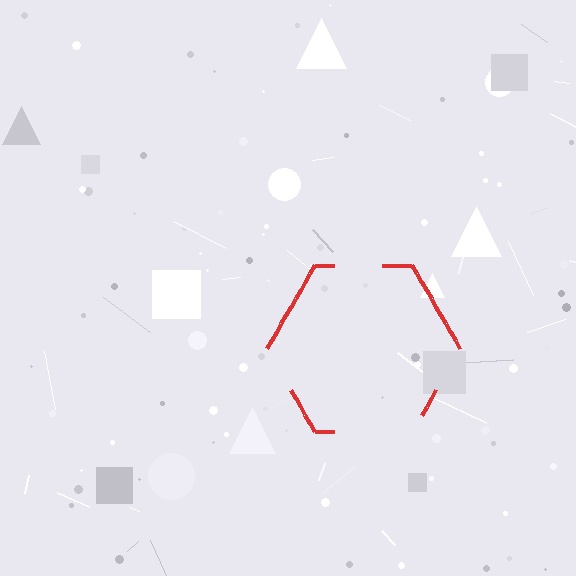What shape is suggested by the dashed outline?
The dashed outline suggests a hexagon.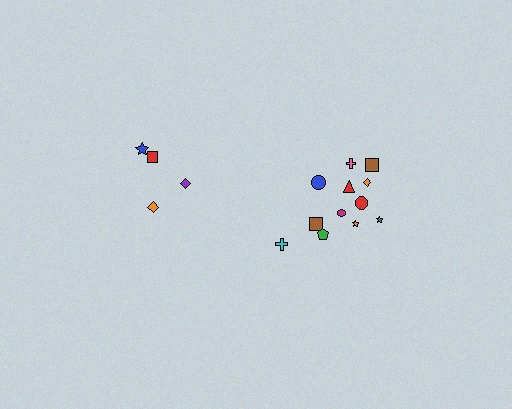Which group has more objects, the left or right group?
The right group.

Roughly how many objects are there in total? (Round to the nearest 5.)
Roughly 15 objects in total.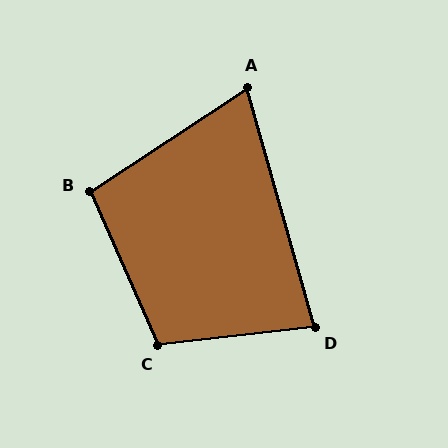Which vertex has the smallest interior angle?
A, at approximately 73 degrees.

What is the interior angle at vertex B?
Approximately 99 degrees (obtuse).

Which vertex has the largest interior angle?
C, at approximately 107 degrees.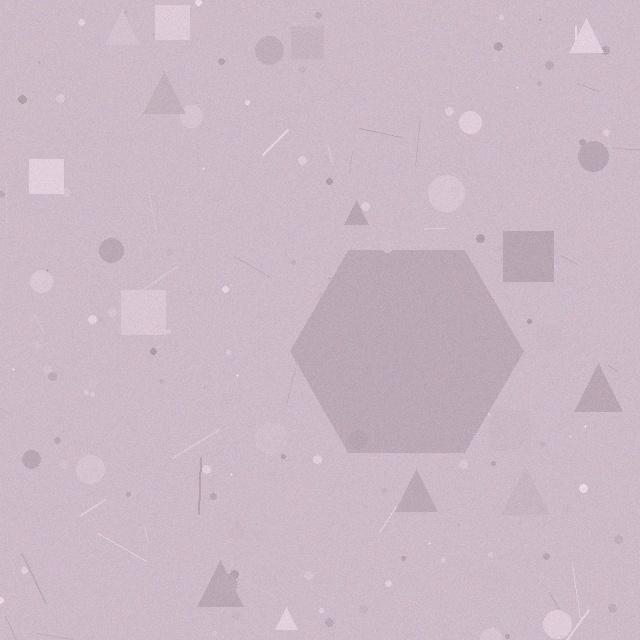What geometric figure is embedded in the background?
A hexagon is embedded in the background.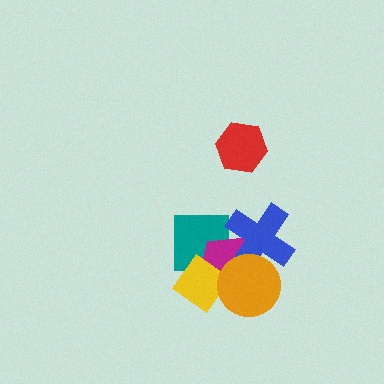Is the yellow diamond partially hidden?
Yes, it is partially covered by another shape.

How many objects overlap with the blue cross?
3 objects overlap with the blue cross.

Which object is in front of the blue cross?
The orange circle is in front of the blue cross.